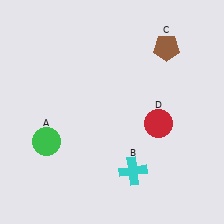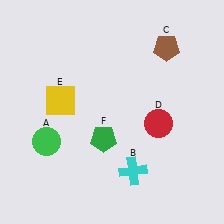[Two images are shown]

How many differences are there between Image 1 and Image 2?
There are 2 differences between the two images.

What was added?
A yellow square (E), a green pentagon (F) were added in Image 2.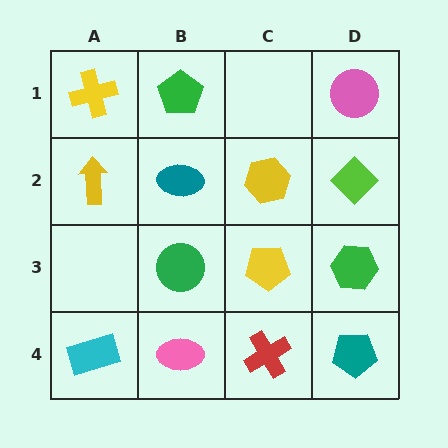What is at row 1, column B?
A green pentagon.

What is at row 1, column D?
A pink circle.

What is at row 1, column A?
A yellow cross.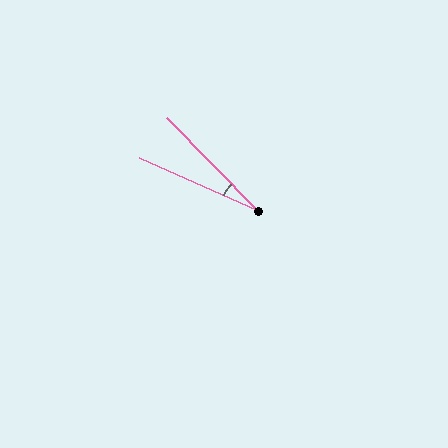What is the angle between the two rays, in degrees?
Approximately 21 degrees.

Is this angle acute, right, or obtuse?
It is acute.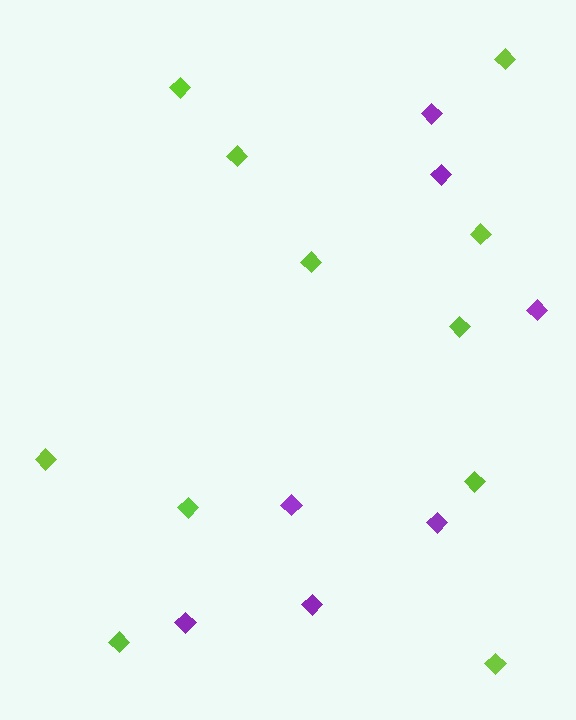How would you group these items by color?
There are 2 groups: one group of purple diamonds (7) and one group of lime diamonds (11).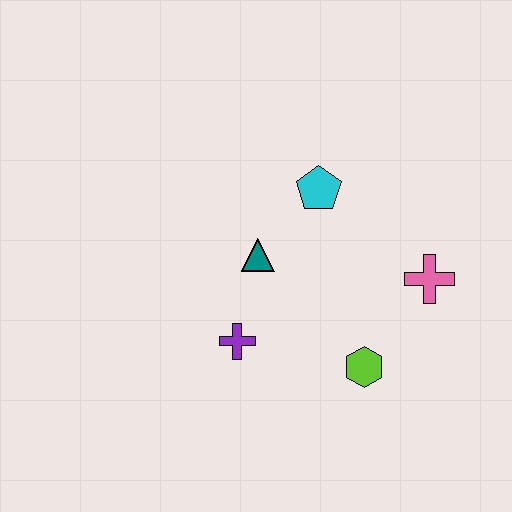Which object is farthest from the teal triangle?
The pink cross is farthest from the teal triangle.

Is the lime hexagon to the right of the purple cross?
Yes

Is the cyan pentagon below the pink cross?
No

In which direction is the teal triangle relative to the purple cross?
The teal triangle is above the purple cross.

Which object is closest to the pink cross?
The lime hexagon is closest to the pink cross.